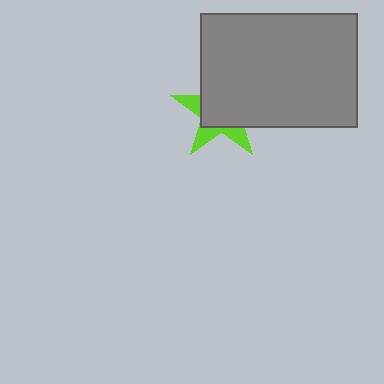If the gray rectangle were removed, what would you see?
You would see the complete lime star.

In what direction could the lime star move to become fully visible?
The lime star could move toward the lower-left. That would shift it out from behind the gray rectangle entirely.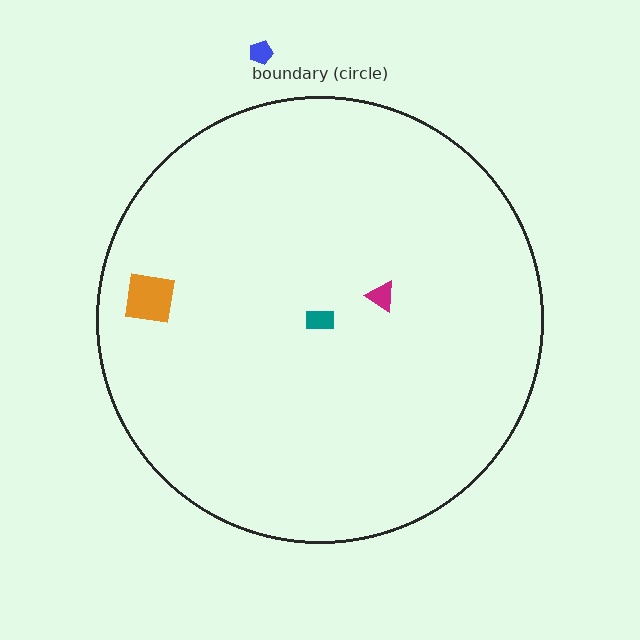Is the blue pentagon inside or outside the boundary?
Outside.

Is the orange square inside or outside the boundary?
Inside.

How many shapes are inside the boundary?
3 inside, 1 outside.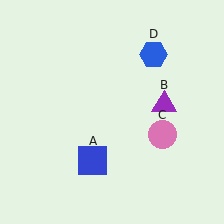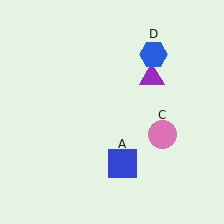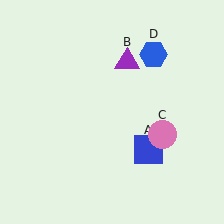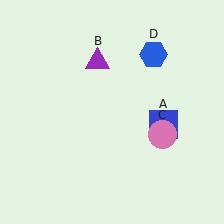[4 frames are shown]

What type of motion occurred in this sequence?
The blue square (object A), purple triangle (object B) rotated counterclockwise around the center of the scene.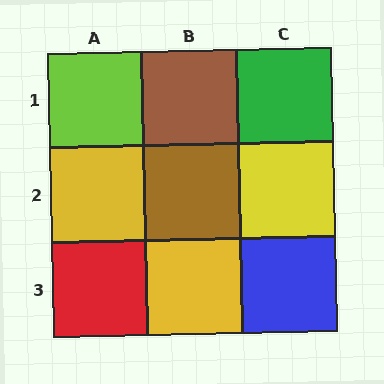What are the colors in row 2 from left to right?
Yellow, brown, yellow.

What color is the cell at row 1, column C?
Green.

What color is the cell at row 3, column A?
Red.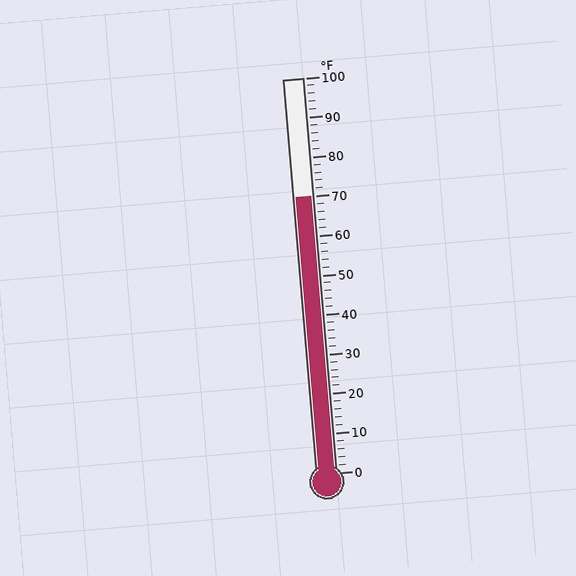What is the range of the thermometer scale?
The thermometer scale ranges from 0°F to 100°F.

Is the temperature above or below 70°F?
The temperature is at 70°F.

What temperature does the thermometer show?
The thermometer shows approximately 70°F.